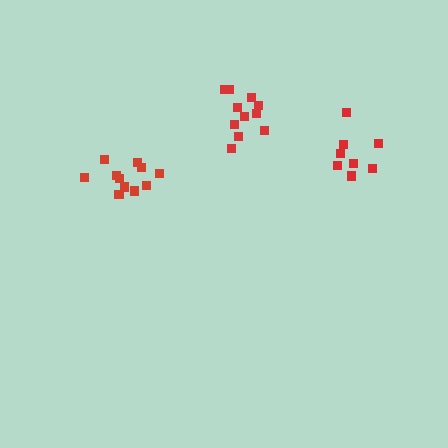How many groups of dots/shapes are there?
There are 3 groups.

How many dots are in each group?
Group 1: 11 dots, Group 2: 8 dots, Group 3: 11 dots (30 total).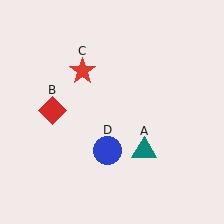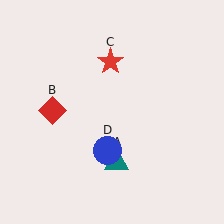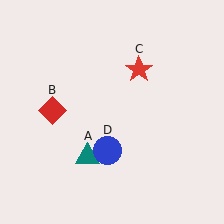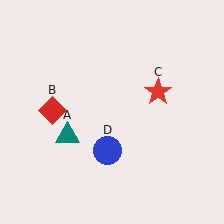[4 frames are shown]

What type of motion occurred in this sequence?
The teal triangle (object A), red star (object C) rotated clockwise around the center of the scene.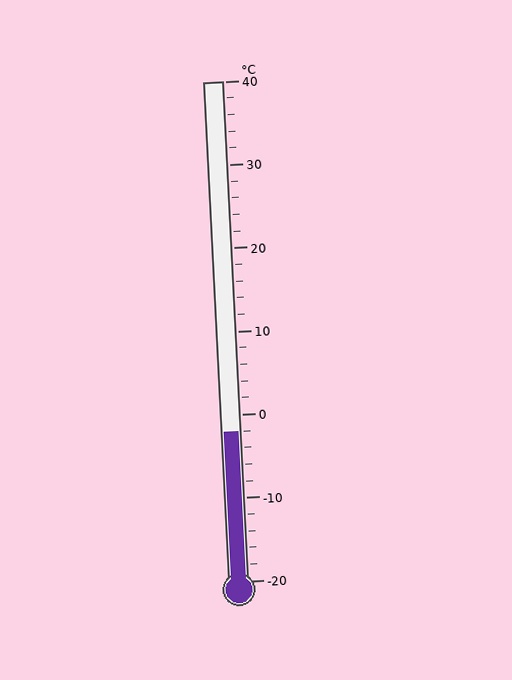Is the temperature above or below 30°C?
The temperature is below 30°C.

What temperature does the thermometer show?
The thermometer shows approximately -2°C.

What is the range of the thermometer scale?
The thermometer scale ranges from -20°C to 40°C.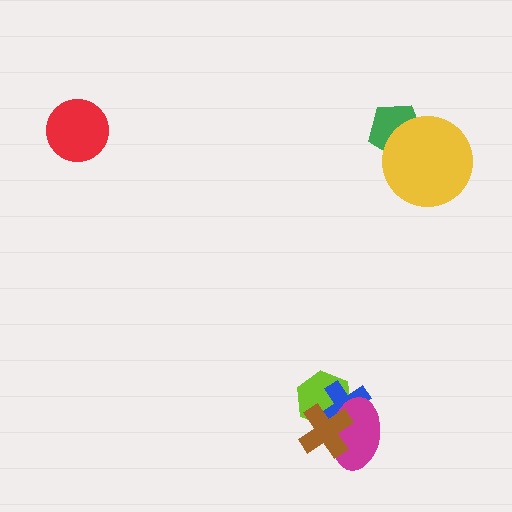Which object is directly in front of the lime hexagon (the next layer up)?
The blue cross is directly in front of the lime hexagon.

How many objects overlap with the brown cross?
3 objects overlap with the brown cross.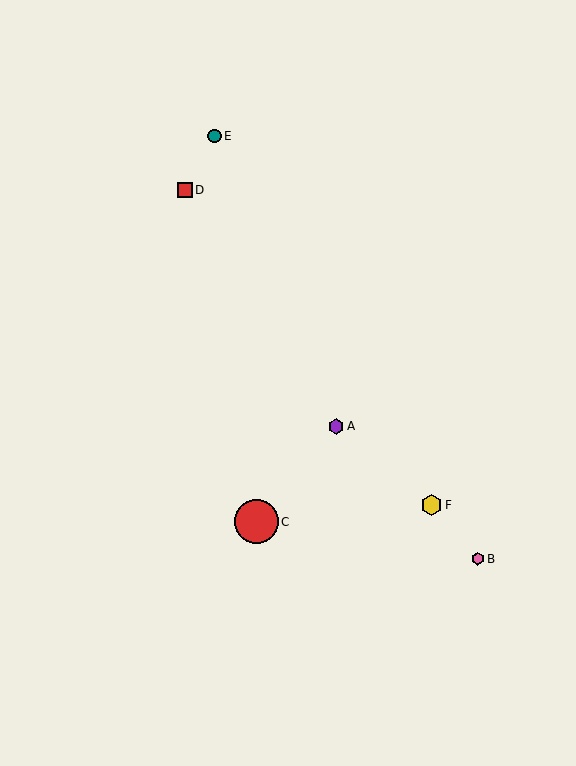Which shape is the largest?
The red circle (labeled C) is the largest.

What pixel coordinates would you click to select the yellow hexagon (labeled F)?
Click at (432, 505) to select the yellow hexagon F.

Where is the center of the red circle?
The center of the red circle is at (256, 522).